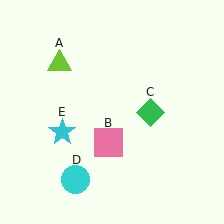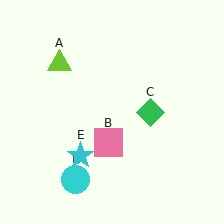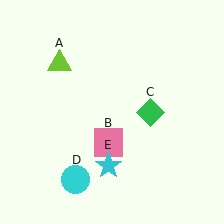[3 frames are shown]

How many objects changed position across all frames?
1 object changed position: cyan star (object E).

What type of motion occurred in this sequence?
The cyan star (object E) rotated counterclockwise around the center of the scene.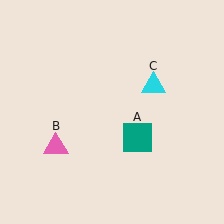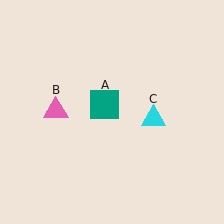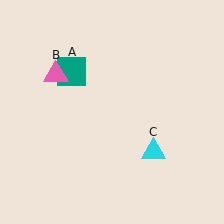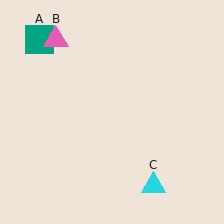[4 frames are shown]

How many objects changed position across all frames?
3 objects changed position: teal square (object A), pink triangle (object B), cyan triangle (object C).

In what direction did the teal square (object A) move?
The teal square (object A) moved up and to the left.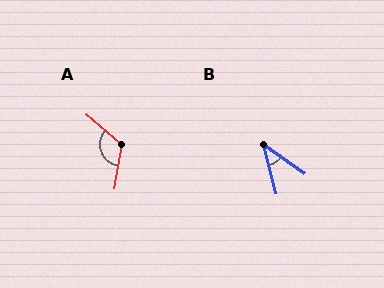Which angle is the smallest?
B, at approximately 40 degrees.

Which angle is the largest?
A, at approximately 121 degrees.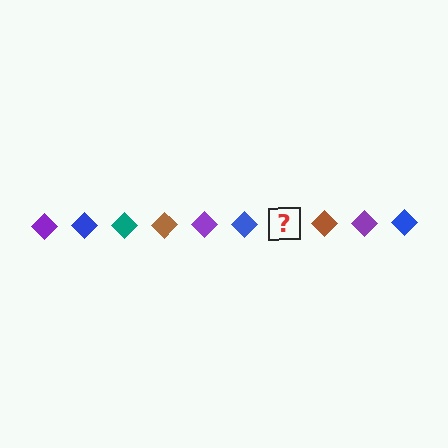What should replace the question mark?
The question mark should be replaced with a teal diamond.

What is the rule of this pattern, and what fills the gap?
The rule is that the pattern cycles through purple, blue, teal, brown diamonds. The gap should be filled with a teal diamond.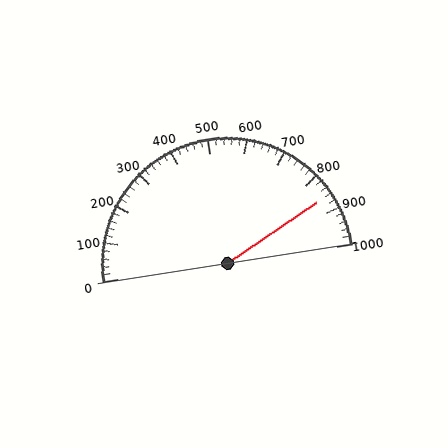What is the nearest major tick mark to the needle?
The nearest major tick mark is 900.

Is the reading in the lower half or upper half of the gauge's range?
The reading is in the upper half of the range (0 to 1000).